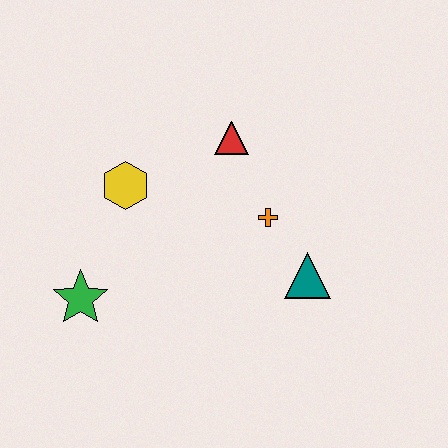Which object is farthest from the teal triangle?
The green star is farthest from the teal triangle.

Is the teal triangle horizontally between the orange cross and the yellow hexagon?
No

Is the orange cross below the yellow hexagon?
Yes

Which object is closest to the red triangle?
The orange cross is closest to the red triangle.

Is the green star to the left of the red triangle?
Yes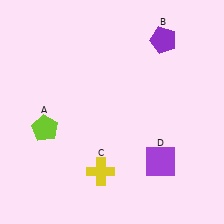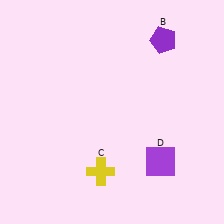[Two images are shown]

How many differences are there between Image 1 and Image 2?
There is 1 difference between the two images.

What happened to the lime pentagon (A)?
The lime pentagon (A) was removed in Image 2. It was in the bottom-left area of Image 1.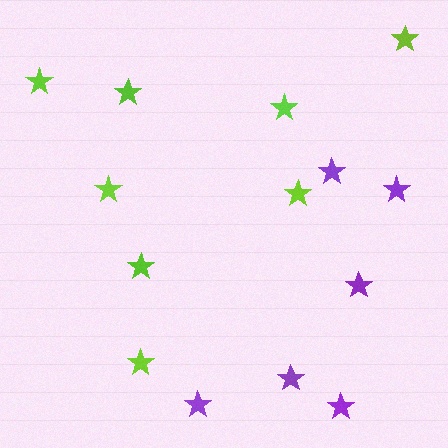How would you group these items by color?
There are 2 groups: one group of purple stars (6) and one group of lime stars (8).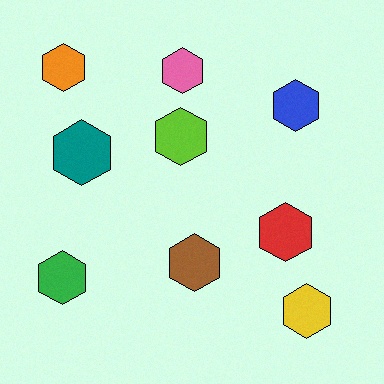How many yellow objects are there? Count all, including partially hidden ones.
There is 1 yellow object.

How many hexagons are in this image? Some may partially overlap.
There are 9 hexagons.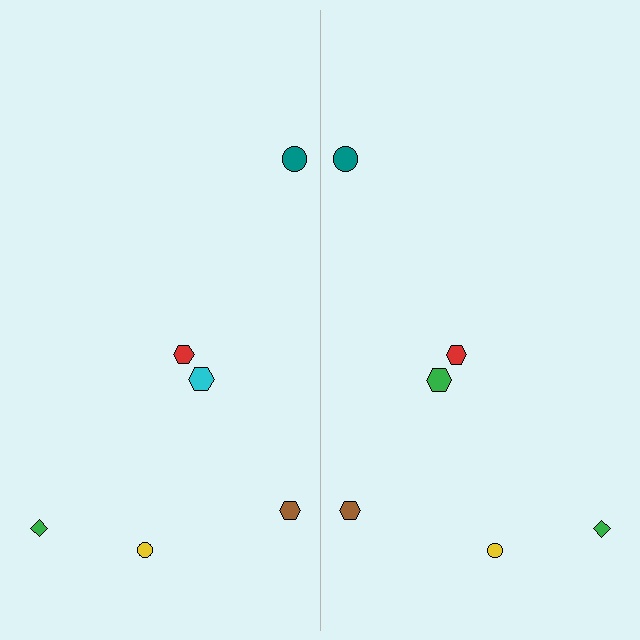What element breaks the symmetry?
The green hexagon on the right side breaks the symmetry — its mirror counterpart is cyan.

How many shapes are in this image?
There are 12 shapes in this image.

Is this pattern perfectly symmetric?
No, the pattern is not perfectly symmetric. The green hexagon on the right side breaks the symmetry — its mirror counterpart is cyan.